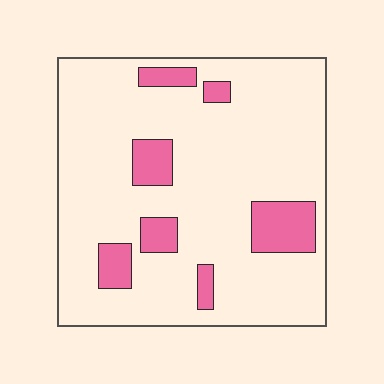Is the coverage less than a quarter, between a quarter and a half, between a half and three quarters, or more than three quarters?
Less than a quarter.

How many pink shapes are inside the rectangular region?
7.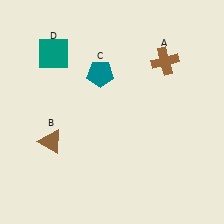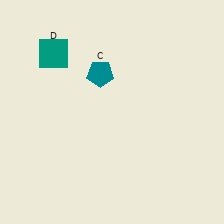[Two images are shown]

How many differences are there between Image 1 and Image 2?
There are 2 differences between the two images.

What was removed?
The brown triangle (B), the brown cross (A) were removed in Image 2.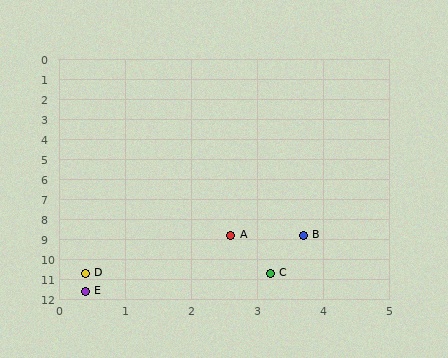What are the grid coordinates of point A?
Point A is at approximately (2.6, 8.8).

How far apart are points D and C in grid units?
Points D and C are about 2.8 grid units apart.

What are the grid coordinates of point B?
Point B is at approximately (3.7, 8.8).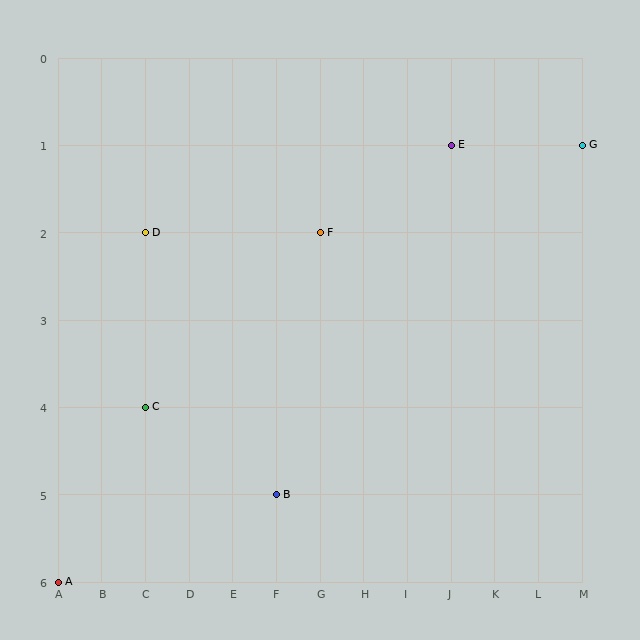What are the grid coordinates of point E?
Point E is at grid coordinates (J, 1).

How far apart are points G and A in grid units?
Points G and A are 12 columns and 5 rows apart (about 13.0 grid units diagonally).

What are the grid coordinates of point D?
Point D is at grid coordinates (C, 2).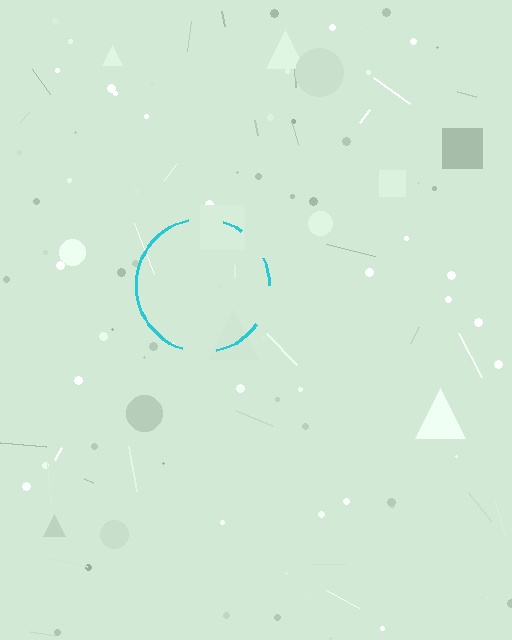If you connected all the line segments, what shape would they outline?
They would outline a circle.